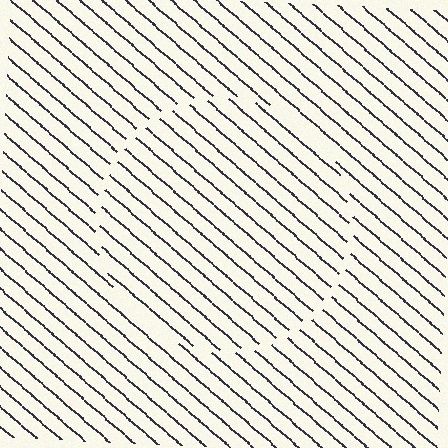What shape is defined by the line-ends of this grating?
An illusory circle. The interior of the shape contains the same grating, shifted by half a period — the contour is defined by the phase discontinuity where line-ends from the inner and outer gratings abut.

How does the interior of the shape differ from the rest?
The interior of the shape contains the same grating, shifted by half a period — the contour is defined by the phase discontinuity where line-ends from the inner and outer gratings abut.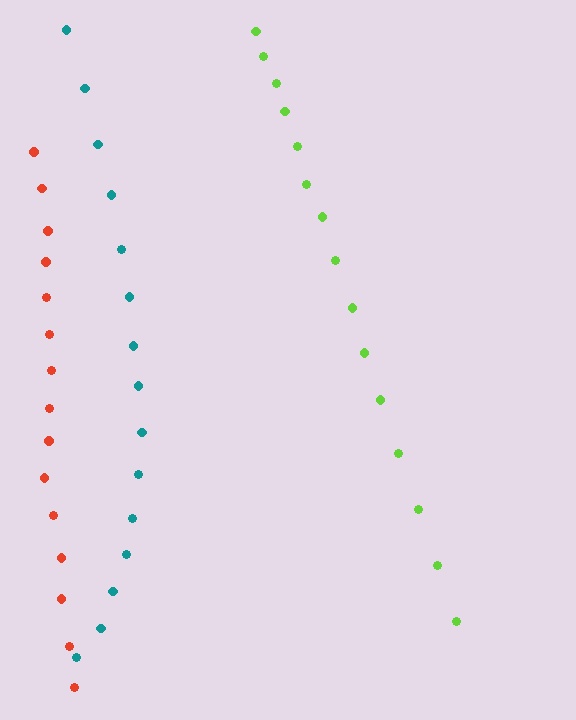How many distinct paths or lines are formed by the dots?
There are 3 distinct paths.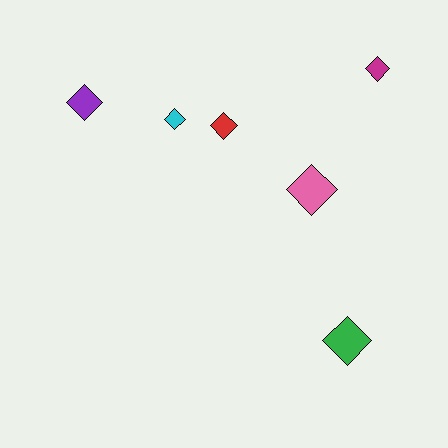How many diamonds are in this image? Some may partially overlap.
There are 6 diamonds.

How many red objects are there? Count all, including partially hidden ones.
There is 1 red object.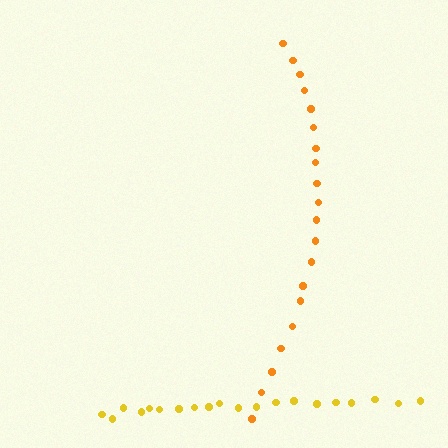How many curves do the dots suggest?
There are 2 distinct paths.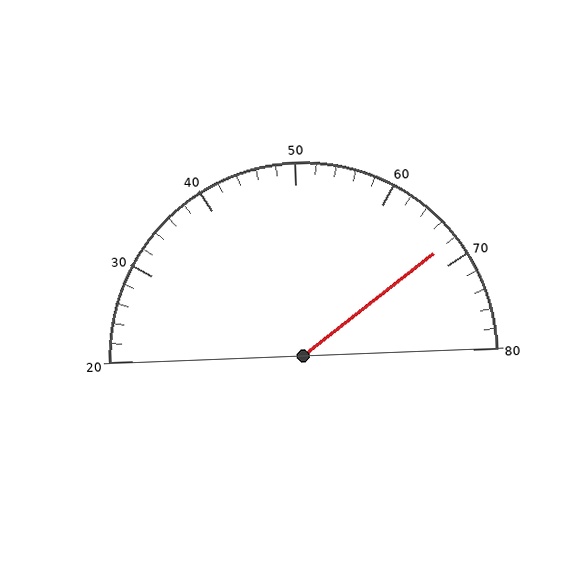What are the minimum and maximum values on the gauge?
The gauge ranges from 20 to 80.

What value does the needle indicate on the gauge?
The needle indicates approximately 68.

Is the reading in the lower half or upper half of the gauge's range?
The reading is in the upper half of the range (20 to 80).